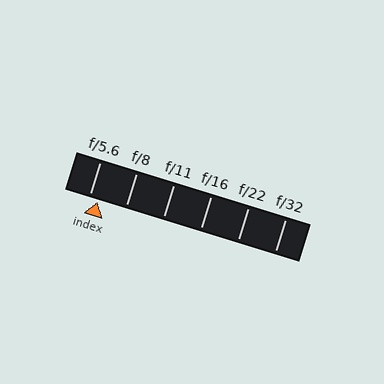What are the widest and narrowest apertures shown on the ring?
The widest aperture shown is f/5.6 and the narrowest is f/32.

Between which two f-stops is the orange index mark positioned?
The index mark is between f/5.6 and f/8.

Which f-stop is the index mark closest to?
The index mark is closest to f/5.6.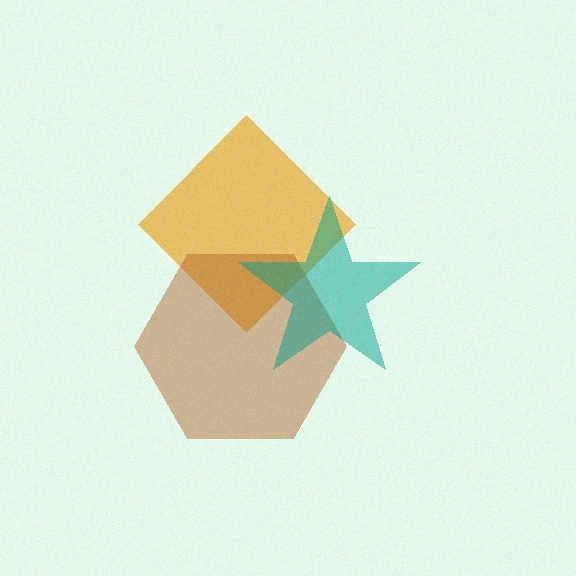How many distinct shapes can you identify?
There are 3 distinct shapes: an orange diamond, a brown hexagon, a teal star.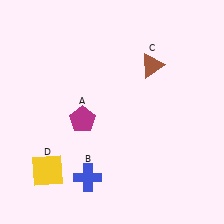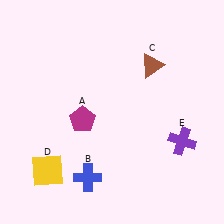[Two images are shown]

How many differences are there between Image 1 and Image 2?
There is 1 difference between the two images.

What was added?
A purple cross (E) was added in Image 2.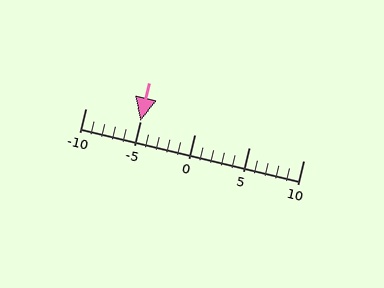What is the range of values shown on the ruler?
The ruler shows values from -10 to 10.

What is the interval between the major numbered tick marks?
The major tick marks are spaced 5 units apart.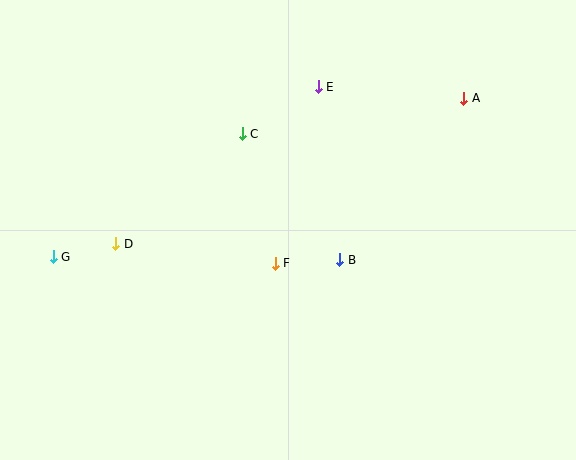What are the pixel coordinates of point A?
Point A is at (464, 98).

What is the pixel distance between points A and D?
The distance between A and D is 377 pixels.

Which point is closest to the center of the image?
Point F at (275, 263) is closest to the center.